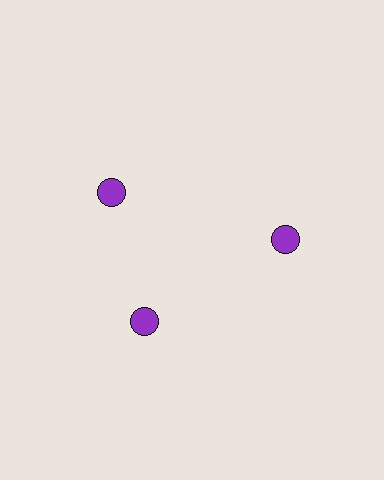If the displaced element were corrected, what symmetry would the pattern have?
It would have 3-fold rotational symmetry — the pattern would map onto itself every 120 degrees.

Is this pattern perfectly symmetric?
No. The 3 purple circles are arranged in a ring, but one element near the 11 o'clock position is rotated out of alignment along the ring, breaking the 3-fold rotational symmetry.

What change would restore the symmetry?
The symmetry would be restored by rotating it back into even spacing with its neighbors so that all 3 circles sit at equal angles and equal distance from the center.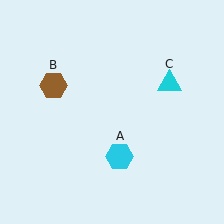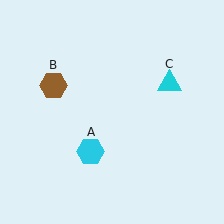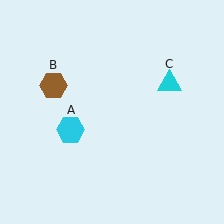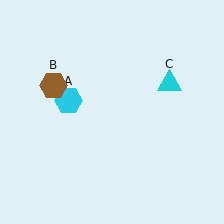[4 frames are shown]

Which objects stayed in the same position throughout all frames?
Brown hexagon (object B) and cyan triangle (object C) remained stationary.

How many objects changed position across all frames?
1 object changed position: cyan hexagon (object A).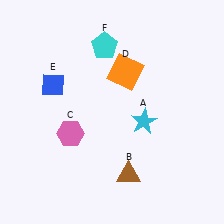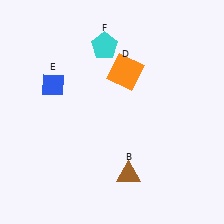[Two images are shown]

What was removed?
The pink hexagon (C), the cyan star (A) were removed in Image 2.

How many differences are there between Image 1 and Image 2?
There are 2 differences between the two images.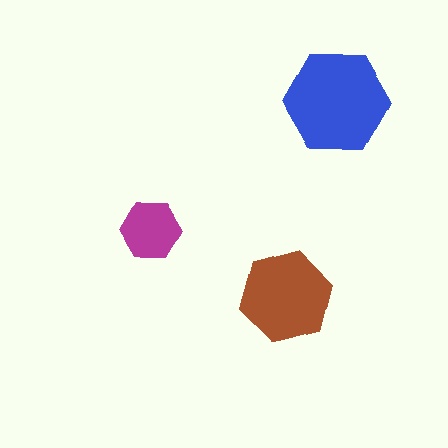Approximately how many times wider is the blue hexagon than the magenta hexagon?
About 1.5 times wider.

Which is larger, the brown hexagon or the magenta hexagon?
The brown one.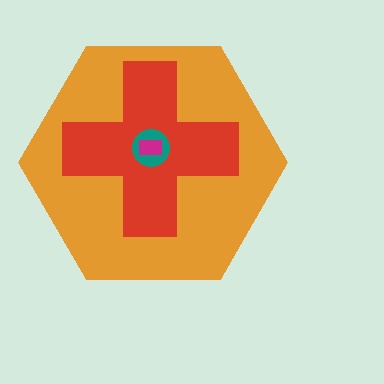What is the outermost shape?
The orange hexagon.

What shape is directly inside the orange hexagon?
The red cross.